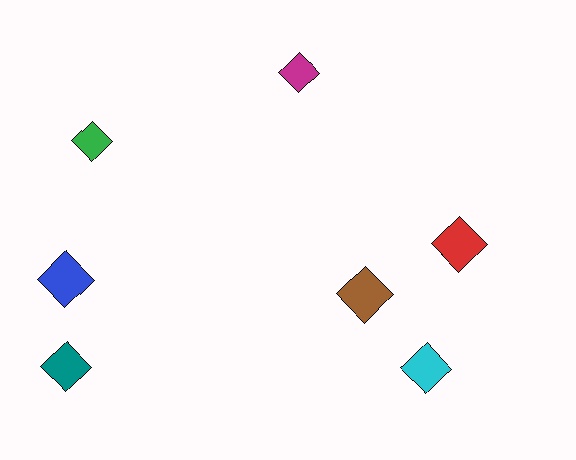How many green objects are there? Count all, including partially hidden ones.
There is 1 green object.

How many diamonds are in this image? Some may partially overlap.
There are 7 diamonds.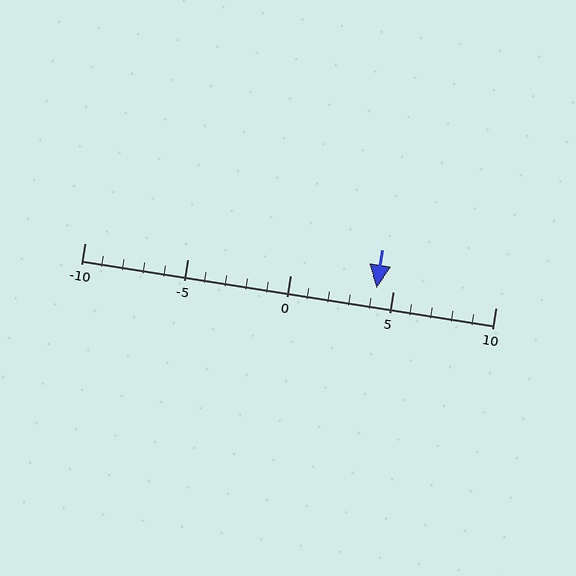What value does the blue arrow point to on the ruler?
The blue arrow points to approximately 4.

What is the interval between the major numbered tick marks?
The major tick marks are spaced 5 units apart.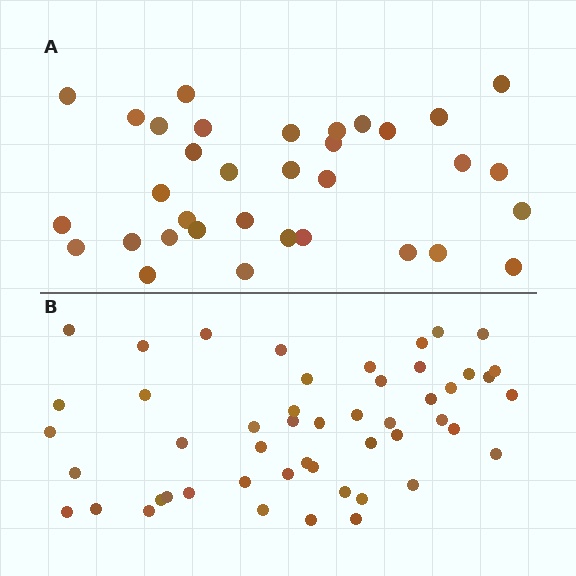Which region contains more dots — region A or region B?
Region B (the bottom region) has more dots.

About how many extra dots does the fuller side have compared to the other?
Region B has approximately 15 more dots than region A.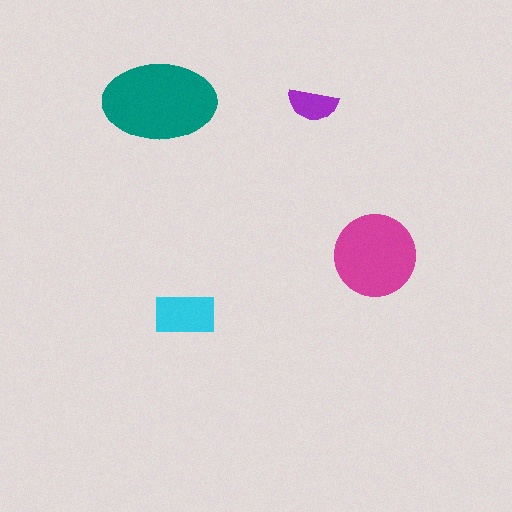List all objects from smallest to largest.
The purple semicircle, the cyan rectangle, the magenta circle, the teal ellipse.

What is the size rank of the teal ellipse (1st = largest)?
1st.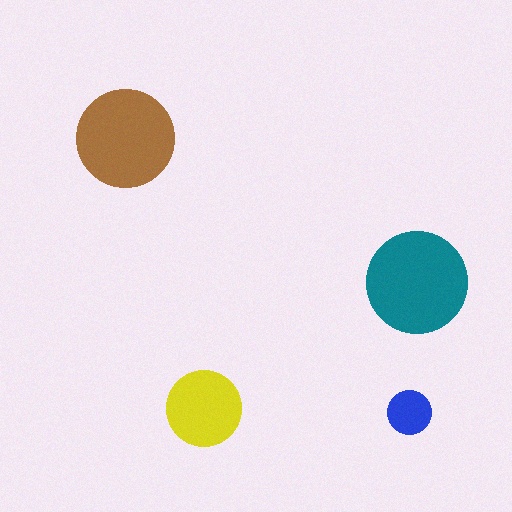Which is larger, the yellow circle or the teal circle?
The teal one.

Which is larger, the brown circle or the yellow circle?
The brown one.